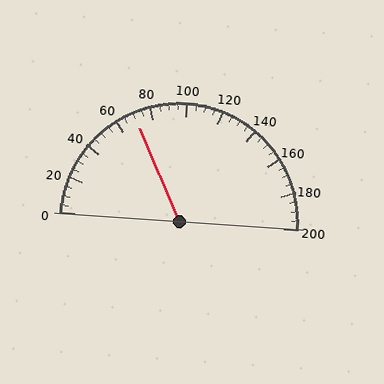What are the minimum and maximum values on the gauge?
The gauge ranges from 0 to 200.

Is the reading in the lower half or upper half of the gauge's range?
The reading is in the lower half of the range (0 to 200).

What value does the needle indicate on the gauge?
The needle indicates approximately 70.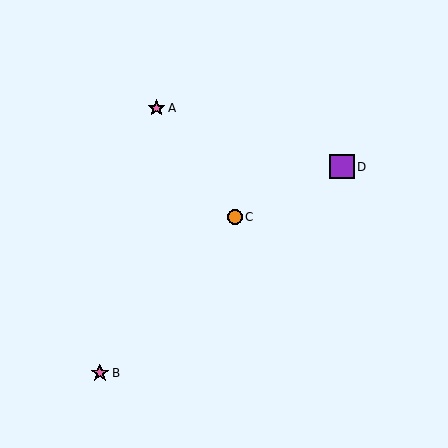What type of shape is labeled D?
Shape D is a purple square.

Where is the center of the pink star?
The center of the pink star is at (100, 373).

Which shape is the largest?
The purple square (labeled D) is the largest.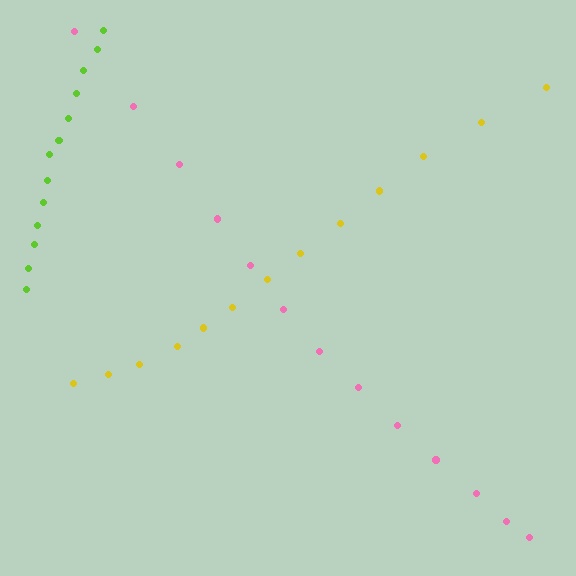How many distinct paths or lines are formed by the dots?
There are 3 distinct paths.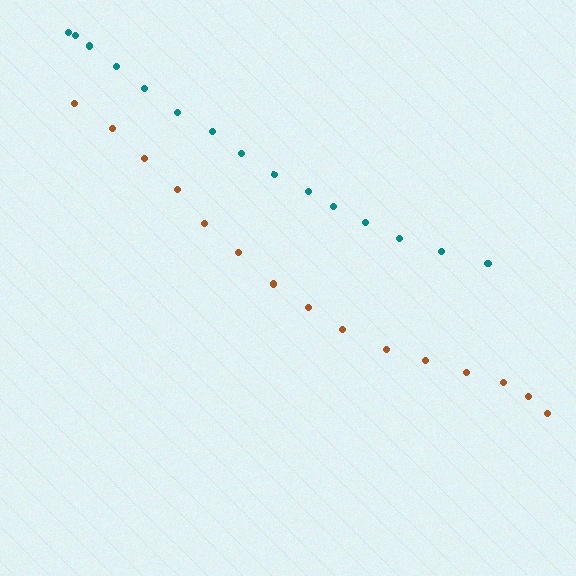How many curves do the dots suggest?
There are 2 distinct paths.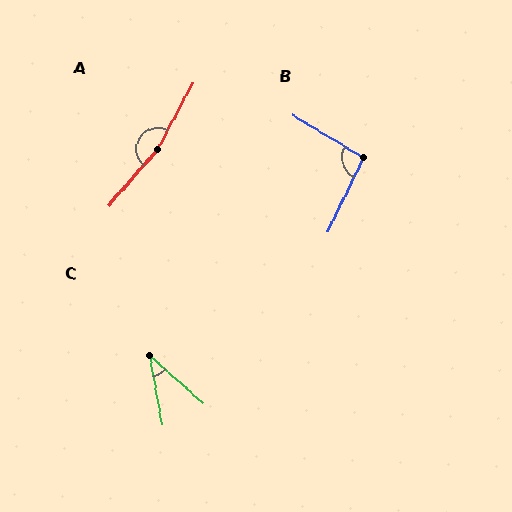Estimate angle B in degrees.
Approximately 96 degrees.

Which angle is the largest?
A, at approximately 167 degrees.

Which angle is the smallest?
C, at approximately 38 degrees.